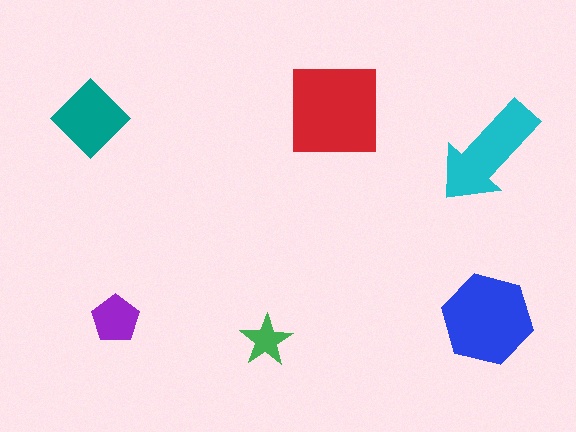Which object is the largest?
The red square.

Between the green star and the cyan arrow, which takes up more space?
The cyan arrow.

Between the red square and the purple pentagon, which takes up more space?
The red square.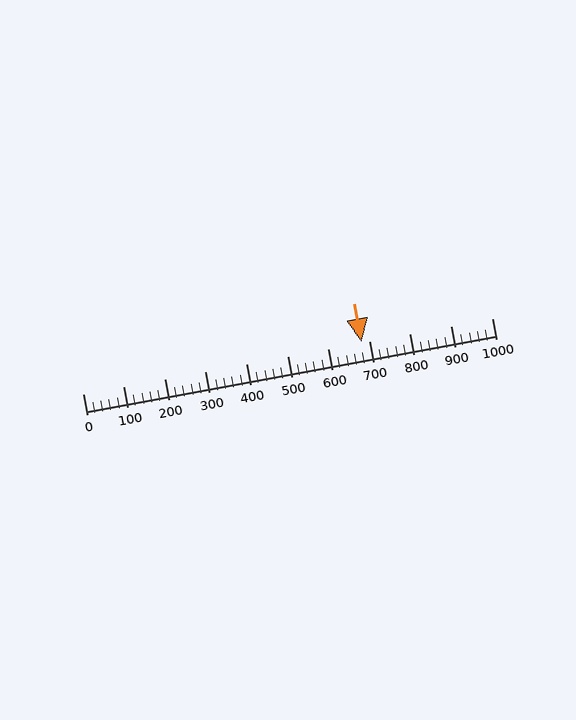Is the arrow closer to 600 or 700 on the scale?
The arrow is closer to 700.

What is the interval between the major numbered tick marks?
The major tick marks are spaced 100 units apart.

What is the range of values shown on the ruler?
The ruler shows values from 0 to 1000.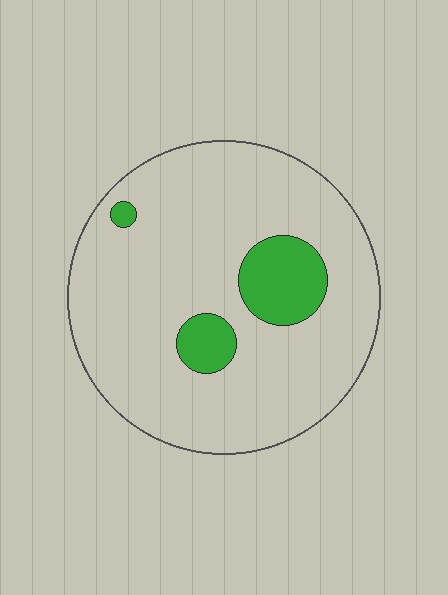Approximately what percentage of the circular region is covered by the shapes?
Approximately 15%.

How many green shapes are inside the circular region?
3.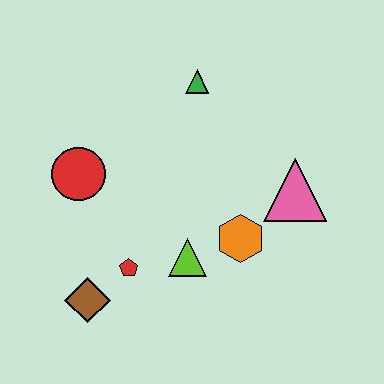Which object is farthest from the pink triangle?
The brown diamond is farthest from the pink triangle.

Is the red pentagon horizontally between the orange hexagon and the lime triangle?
No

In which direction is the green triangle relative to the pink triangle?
The green triangle is above the pink triangle.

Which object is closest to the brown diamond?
The red pentagon is closest to the brown diamond.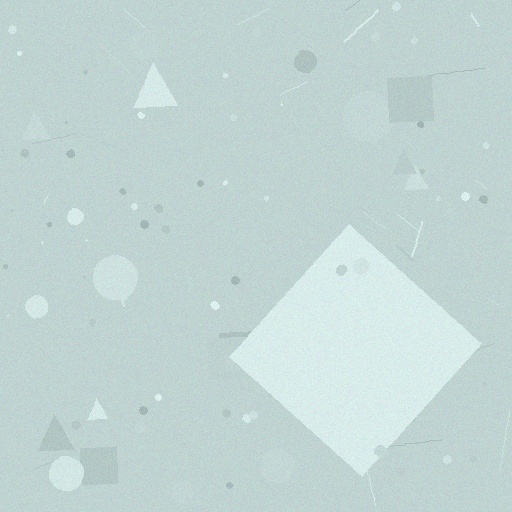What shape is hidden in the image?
A diamond is hidden in the image.